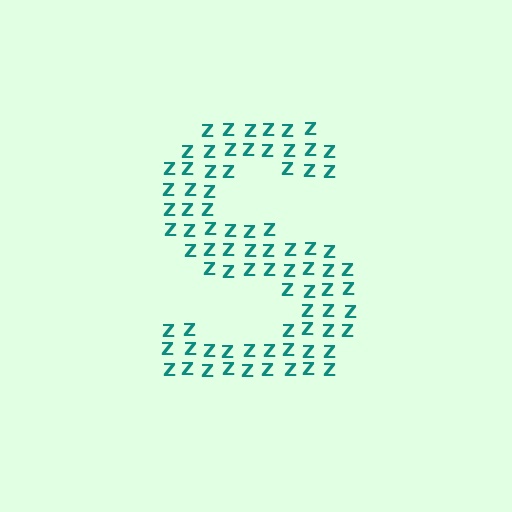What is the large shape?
The large shape is the letter S.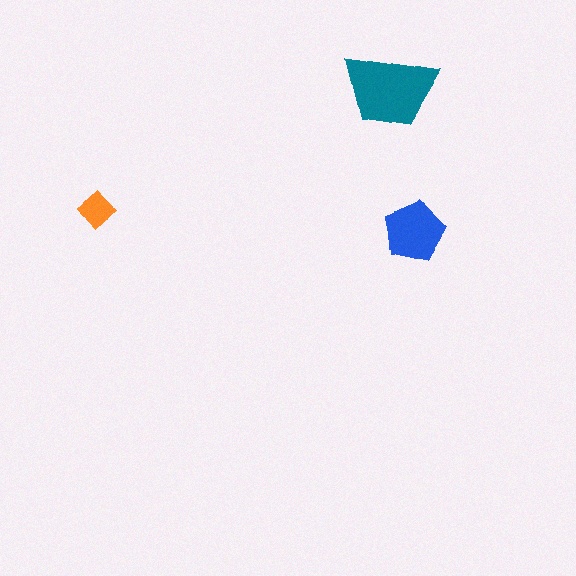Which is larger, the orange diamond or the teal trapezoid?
The teal trapezoid.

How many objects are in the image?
There are 3 objects in the image.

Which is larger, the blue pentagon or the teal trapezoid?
The teal trapezoid.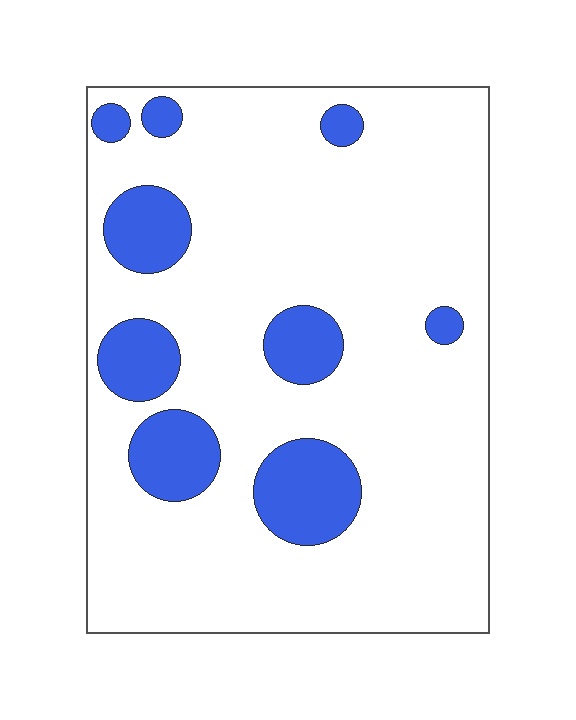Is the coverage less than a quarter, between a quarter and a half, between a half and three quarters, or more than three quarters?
Less than a quarter.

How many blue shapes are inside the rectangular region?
9.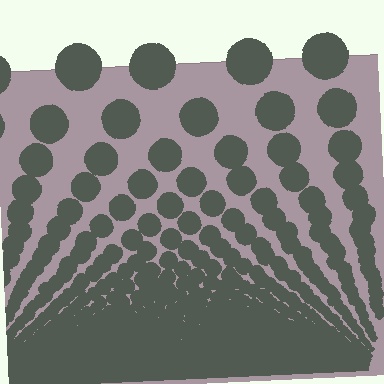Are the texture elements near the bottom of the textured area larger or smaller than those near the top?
Smaller. The gradient is inverted — elements near the bottom are smaller and denser.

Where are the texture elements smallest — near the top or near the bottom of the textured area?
Near the bottom.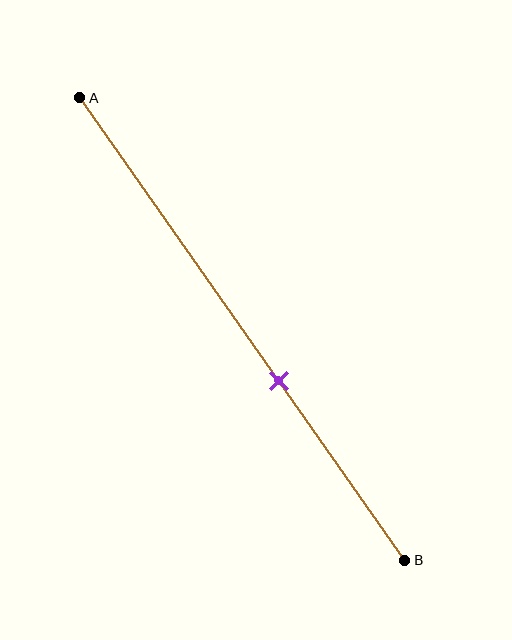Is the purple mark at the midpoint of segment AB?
No, the mark is at about 60% from A, not at the 50% midpoint.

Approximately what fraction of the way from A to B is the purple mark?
The purple mark is approximately 60% of the way from A to B.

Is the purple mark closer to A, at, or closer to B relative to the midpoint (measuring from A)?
The purple mark is closer to point B than the midpoint of segment AB.